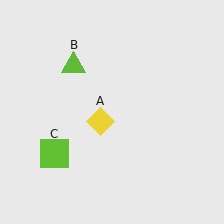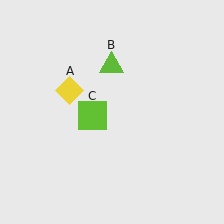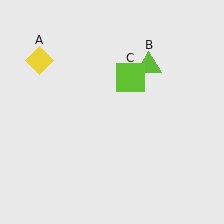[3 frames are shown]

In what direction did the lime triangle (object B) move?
The lime triangle (object B) moved right.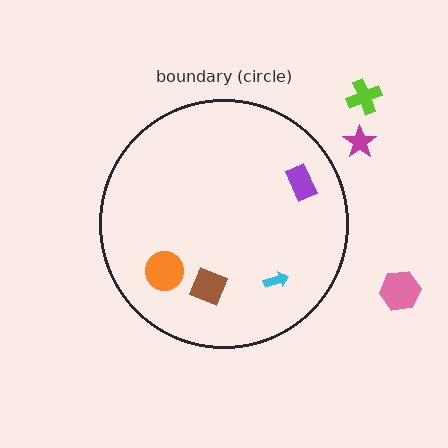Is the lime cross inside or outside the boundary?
Outside.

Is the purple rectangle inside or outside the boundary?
Inside.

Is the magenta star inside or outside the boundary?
Outside.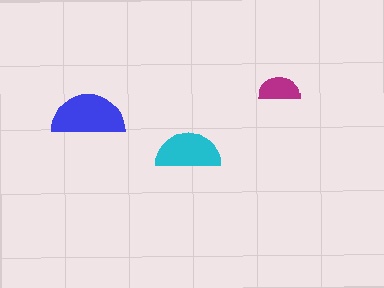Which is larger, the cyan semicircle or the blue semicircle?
The blue one.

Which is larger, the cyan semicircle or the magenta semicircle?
The cyan one.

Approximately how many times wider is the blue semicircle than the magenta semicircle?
About 2 times wider.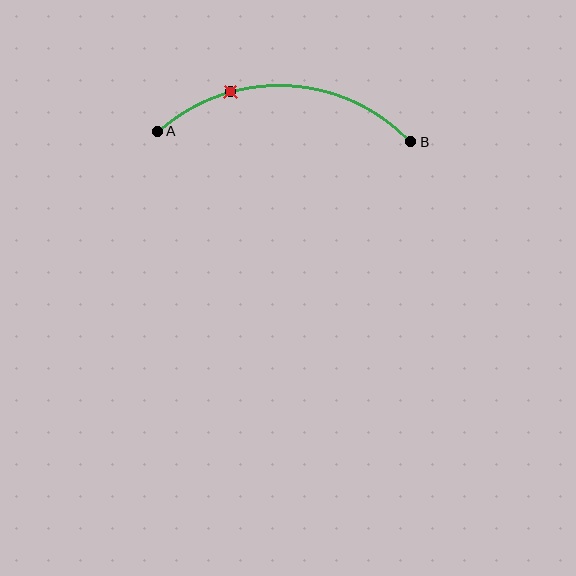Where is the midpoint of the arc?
The arc midpoint is the point on the curve farthest from the straight line joining A and B. It sits above that line.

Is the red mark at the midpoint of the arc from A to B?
No. The red mark lies on the arc but is closer to endpoint A. The arc midpoint would be at the point on the curve equidistant along the arc from both A and B.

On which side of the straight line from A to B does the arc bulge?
The arc bulges above the straight line connecting A and B.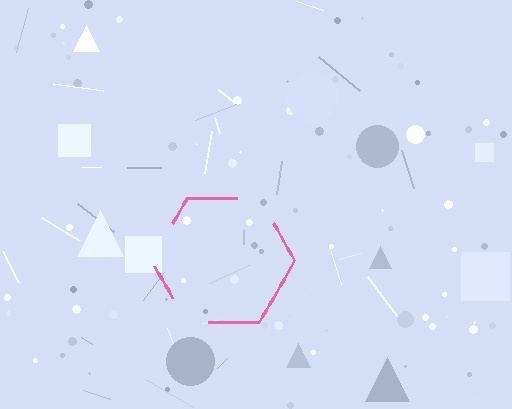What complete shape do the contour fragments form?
The contour fragments form a hexagon.